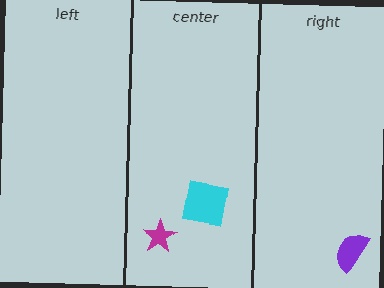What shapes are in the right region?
The purple semicircle.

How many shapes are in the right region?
1.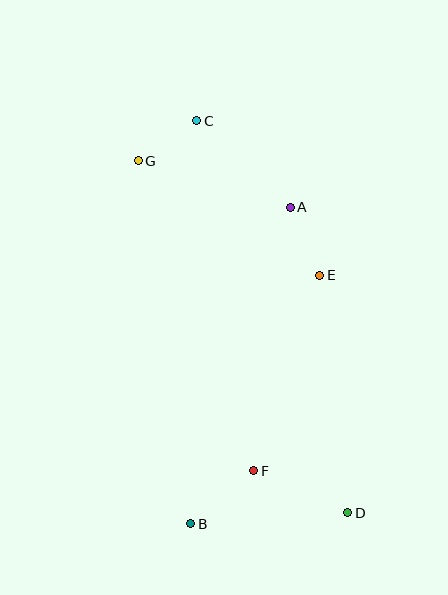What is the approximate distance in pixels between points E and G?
The distance between E and G is approximately 214 pixels.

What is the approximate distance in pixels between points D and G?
The distance between D and G is approximately 409 pixels.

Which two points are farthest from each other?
Points C and D are farthest from each other.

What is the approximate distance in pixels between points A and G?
The distance between A and G is approximately 159 pixels.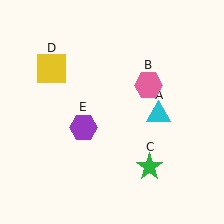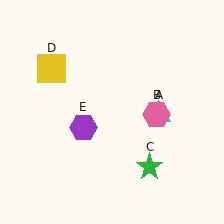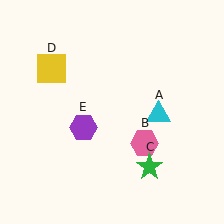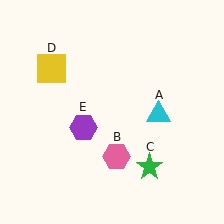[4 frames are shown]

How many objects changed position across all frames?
1 object changed position: pink hexagon (object B).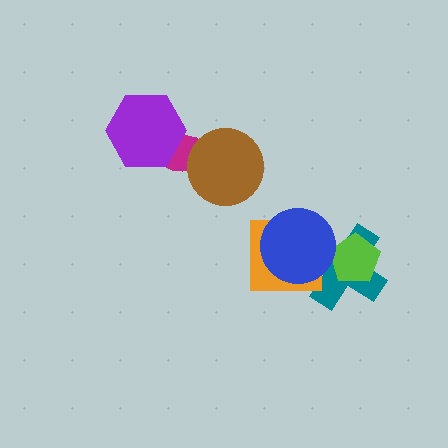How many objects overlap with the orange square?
2 objects overlap with the orange square.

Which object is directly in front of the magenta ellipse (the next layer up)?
The purple hexagon is directly in front of the magenta ellipse.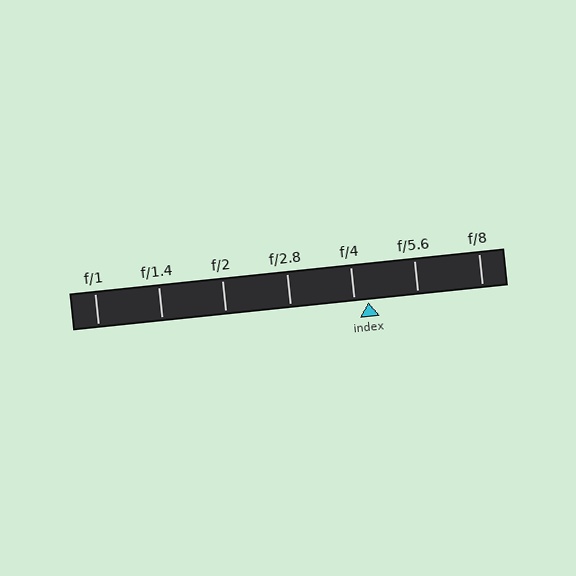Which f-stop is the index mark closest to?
The index mark is closest to f/4.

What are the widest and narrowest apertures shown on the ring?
The widest aperture shown is f/1 and the narrowest is f/8.